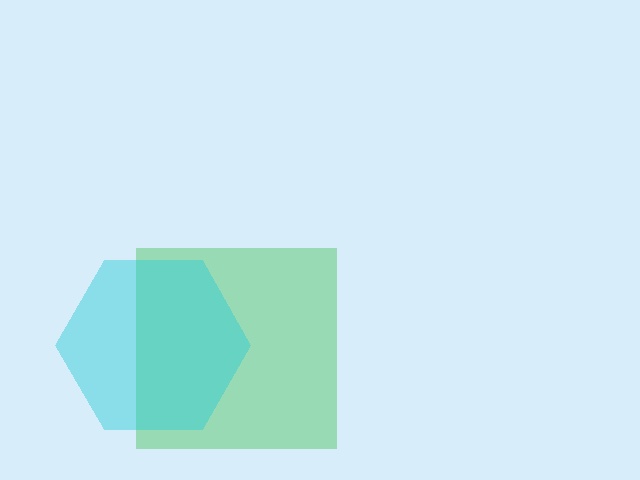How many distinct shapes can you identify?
There are 2 distinct shapes: a green square, a cyan hexagon.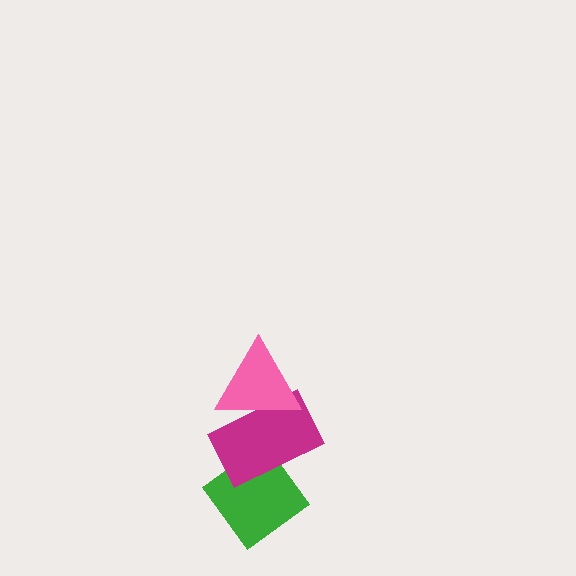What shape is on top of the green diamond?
The magenta rectangle is on top of the green diamond.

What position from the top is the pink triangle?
The pink triangle is 1st from the top.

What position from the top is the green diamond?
The green diamond is 3rd from the top.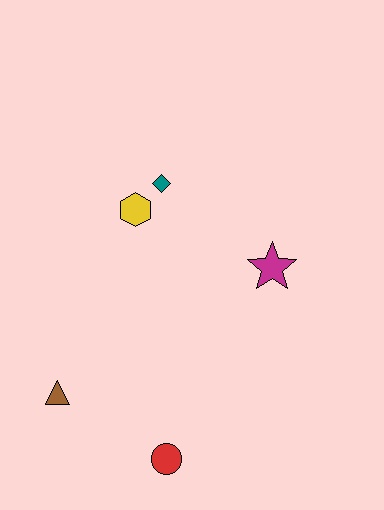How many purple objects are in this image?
There are no purple objects.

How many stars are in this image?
There is 1 star.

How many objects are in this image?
There are 5 objects.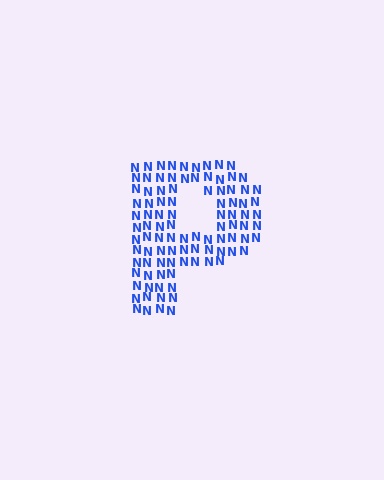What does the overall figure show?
The overall figure shows the letter P.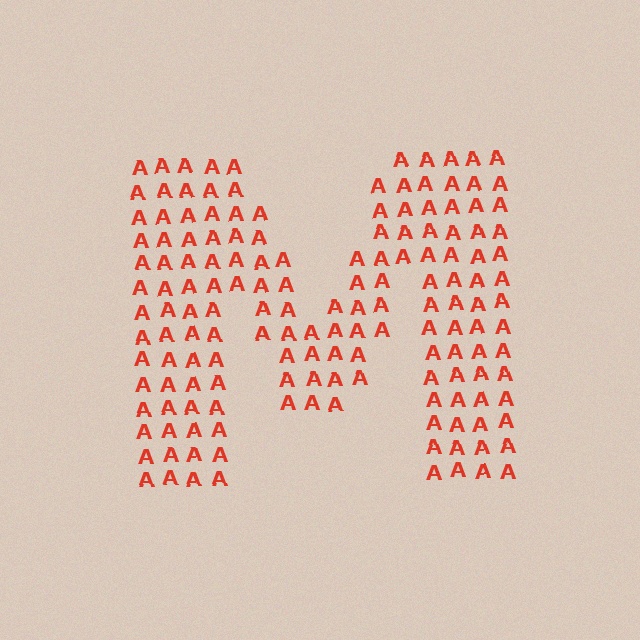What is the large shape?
The large shape is the letter M.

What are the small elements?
The small elements are letter A's.